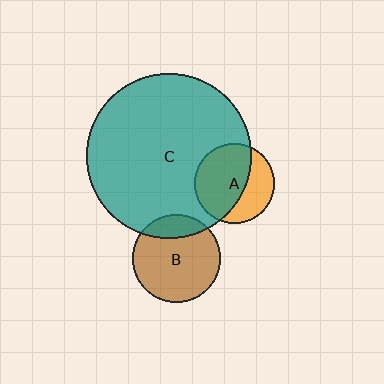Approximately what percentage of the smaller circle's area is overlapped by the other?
Approximately 20%.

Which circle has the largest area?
Circle C (teal).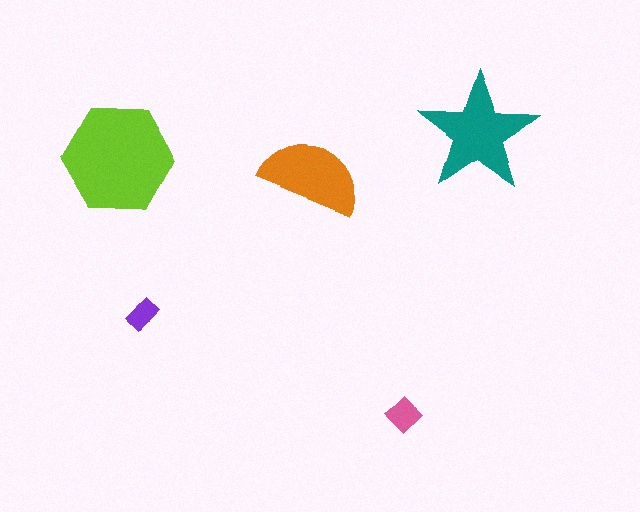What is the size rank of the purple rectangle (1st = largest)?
5th.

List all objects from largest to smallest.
The lime hexagon, the teal star, the orange semicircle, the pink diamond, the purple rectangle.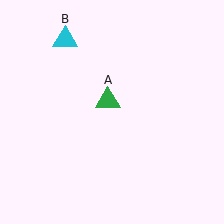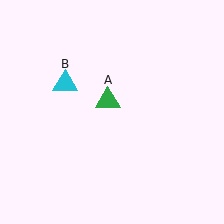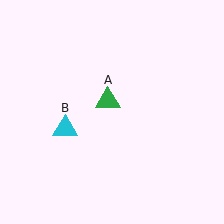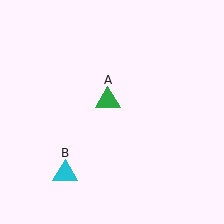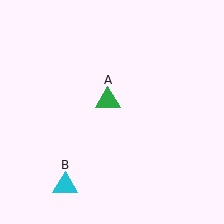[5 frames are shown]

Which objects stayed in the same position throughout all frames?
Green triangle (object A) remained stationary.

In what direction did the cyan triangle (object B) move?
The cyan triangle (object B) moved down.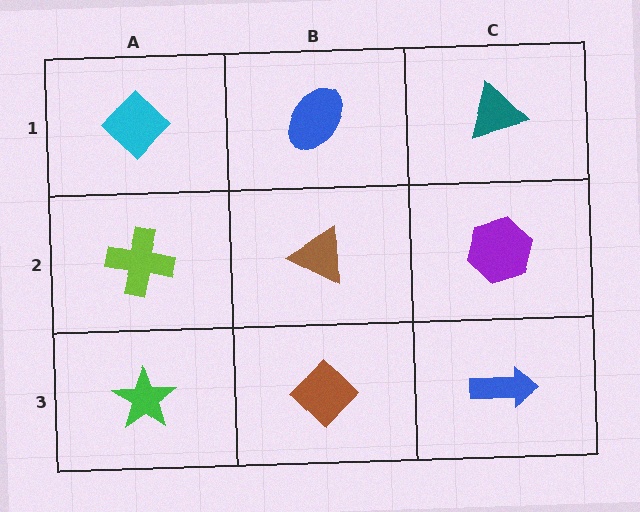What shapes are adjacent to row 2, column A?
A cyan diamond (row 1, column A), a green star (row 3, column A), a brown triangle (row 2, column B).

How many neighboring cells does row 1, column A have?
2.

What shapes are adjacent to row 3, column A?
A lime cross (row 2, column A), a brown diamond (row 3, column B).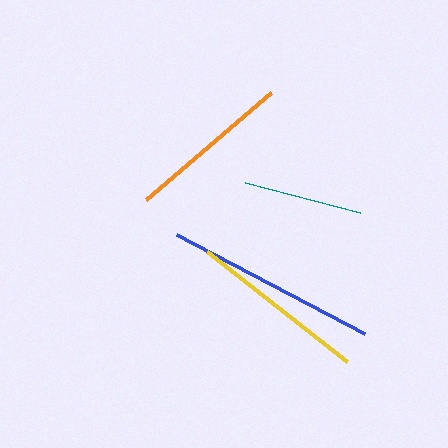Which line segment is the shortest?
The teal line is the shortest at approximately 118 pixels.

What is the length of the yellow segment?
The yellow segment is approximately 179 pixels long.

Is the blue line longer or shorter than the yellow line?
The blue line is longer than the yellow line.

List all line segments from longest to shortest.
From longest to shortest: blue, yellow, orange, teal.